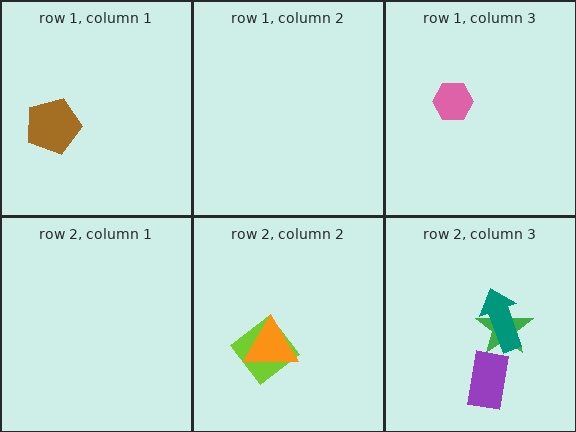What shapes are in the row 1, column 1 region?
The brown pentagon.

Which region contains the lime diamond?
The row 2, column 2 region.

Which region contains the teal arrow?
The row 2, column 3 region.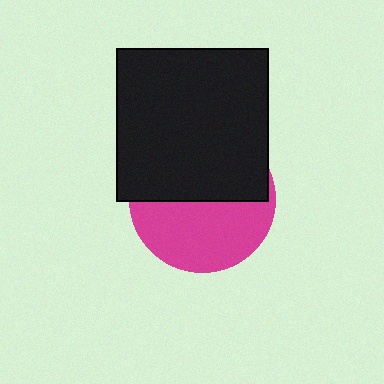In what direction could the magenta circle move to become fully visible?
The magenta circle could move down. That would shift it out from behind the black square entirely.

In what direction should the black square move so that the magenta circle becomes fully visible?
The black square should move up. That is the shortest direction to clear the overlap and leave the magenta circle fully visible.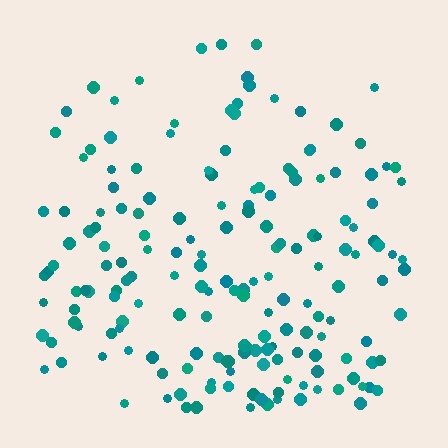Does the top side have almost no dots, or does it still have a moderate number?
Still a moderate number, just noticeably fewer than the bottom.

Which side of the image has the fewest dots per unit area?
The top.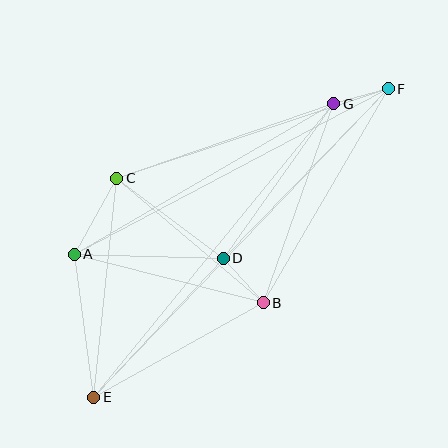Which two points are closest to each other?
Points F and G are closest to each other.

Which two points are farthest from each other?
Points E and F are farthest from each other.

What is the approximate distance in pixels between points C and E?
The distance between C and E is approximately 220 pixels.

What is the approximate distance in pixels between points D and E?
The distance between D and E is approximately 190 pixels.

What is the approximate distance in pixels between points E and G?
The distance between E and G is approximately 379 pixels.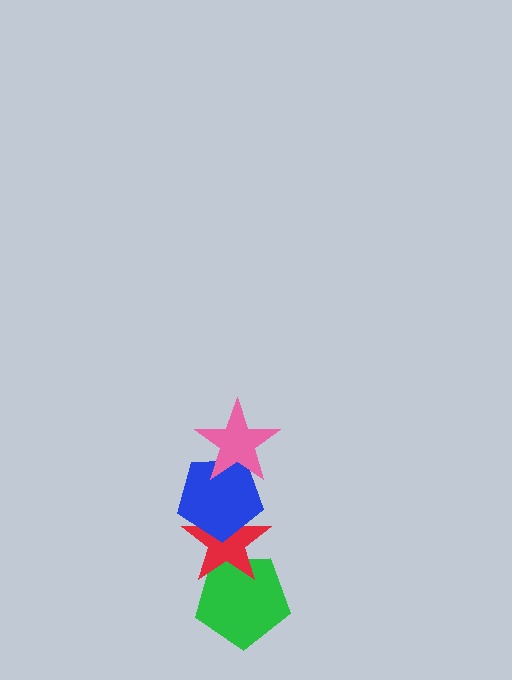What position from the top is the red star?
The red star is 3rd from the top.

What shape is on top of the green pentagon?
The red star is on top of the green pentagon.